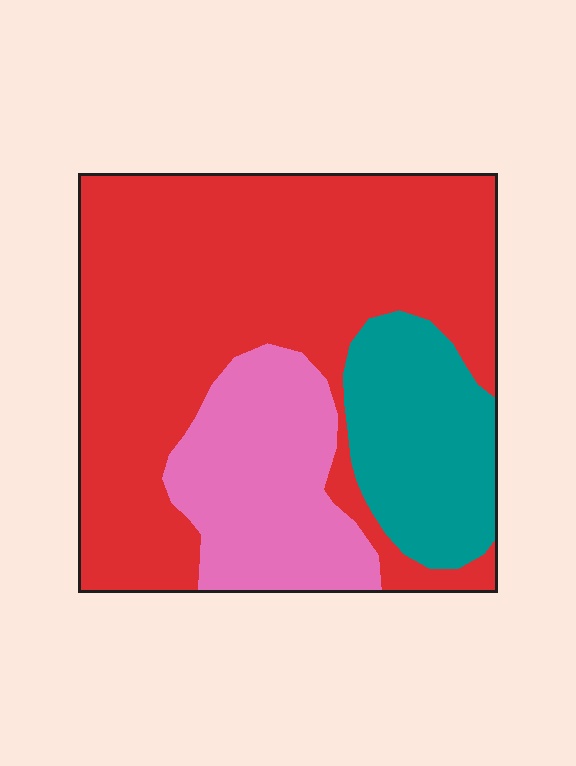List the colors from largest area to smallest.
From largest to smallest: red, pink, teal.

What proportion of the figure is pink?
Pink takes up about one fifth (1/5) of the figure.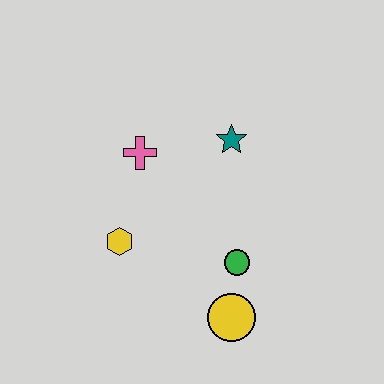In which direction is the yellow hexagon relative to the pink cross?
The yellow hexagon is below the pink cross.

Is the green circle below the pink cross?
Yes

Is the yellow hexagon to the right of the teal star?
No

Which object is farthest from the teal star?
The yellow circle is farthest from the teal star.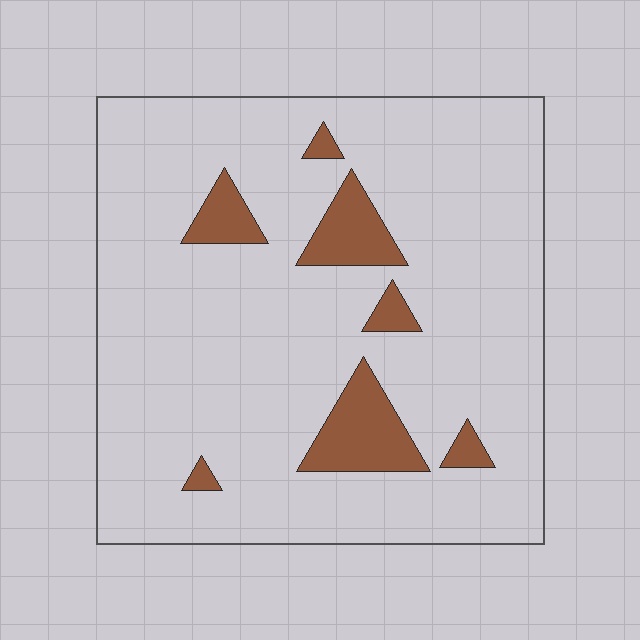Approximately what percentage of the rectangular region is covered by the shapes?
Approximately 10%.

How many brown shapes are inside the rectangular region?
7.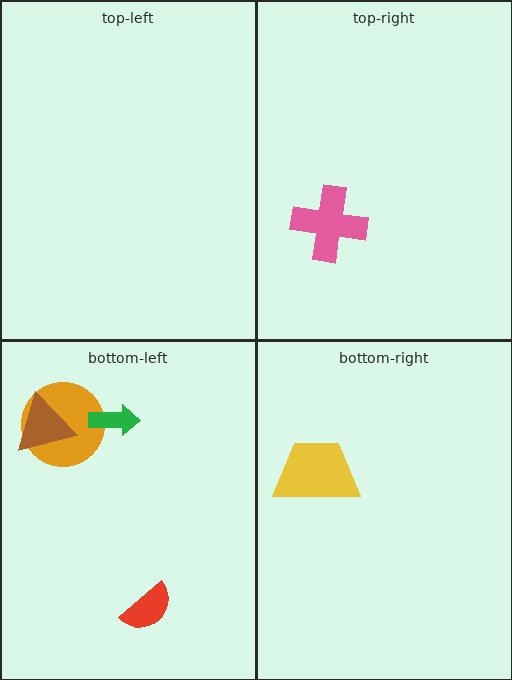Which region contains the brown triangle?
The bottom-left region.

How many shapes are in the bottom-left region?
4.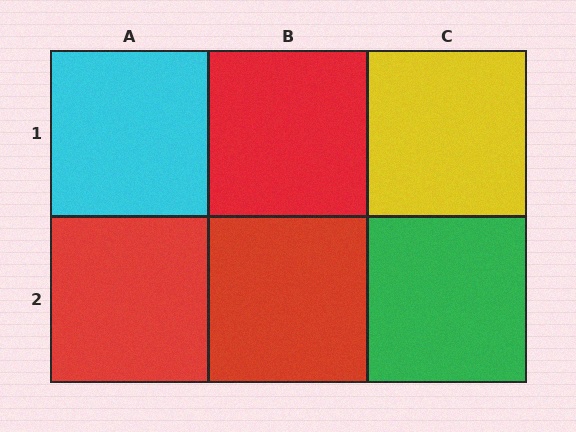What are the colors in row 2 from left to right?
Red, red, green.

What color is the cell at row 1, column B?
Red.